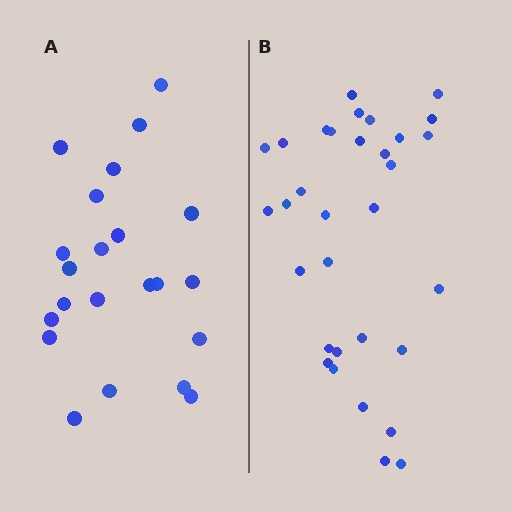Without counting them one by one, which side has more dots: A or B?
Region B (the right region) has more dots.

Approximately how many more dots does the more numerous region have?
Region B has roughly 10 or so more dots than region A.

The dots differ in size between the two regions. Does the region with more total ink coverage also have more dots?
No. Region A has more total ink coverage because its dots are larger, but region B actually contains more individual dots. Total area can be misleading — the number of items is what matters here.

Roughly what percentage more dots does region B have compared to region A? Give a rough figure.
About 45% more.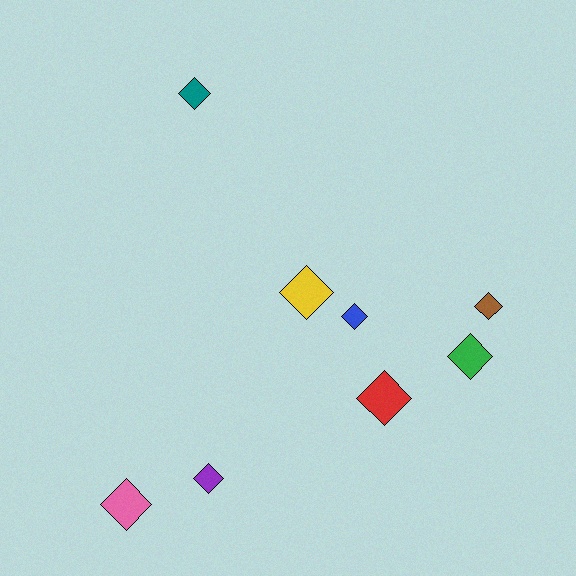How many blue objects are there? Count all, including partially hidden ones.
There is 1 blue object.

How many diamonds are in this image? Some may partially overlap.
There are 8 diamonds.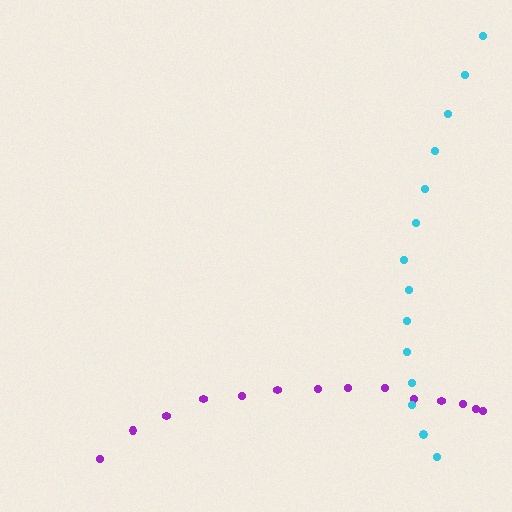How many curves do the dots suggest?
There are 2 distinct paths.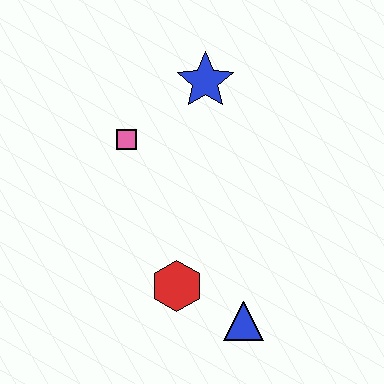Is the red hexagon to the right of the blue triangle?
No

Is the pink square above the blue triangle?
Yes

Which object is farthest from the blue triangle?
The blue star is farthest from the blue triangle.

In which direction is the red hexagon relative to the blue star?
The red hexagon is below the blue star.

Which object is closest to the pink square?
The blue star is closest to the pink square.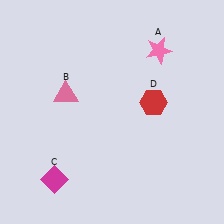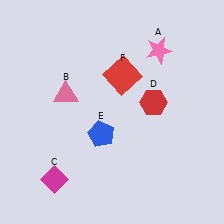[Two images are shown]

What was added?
A blue pentagon (E), a red square (F) were added in Image 2.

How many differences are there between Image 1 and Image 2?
There are 2 differences between the two images.